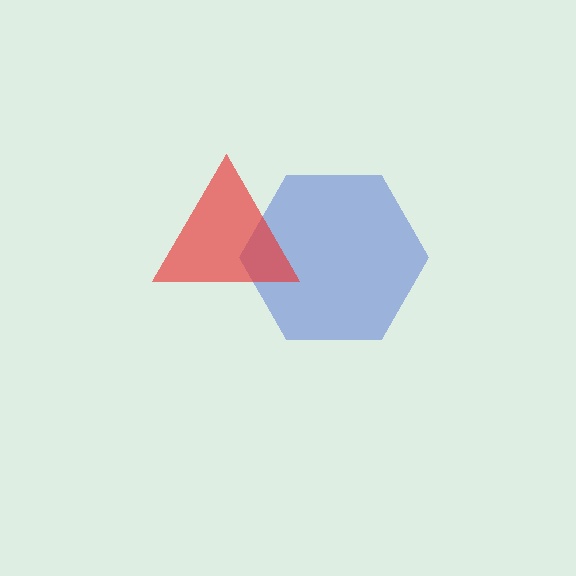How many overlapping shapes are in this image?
There are 2 overlapping shapes in the image.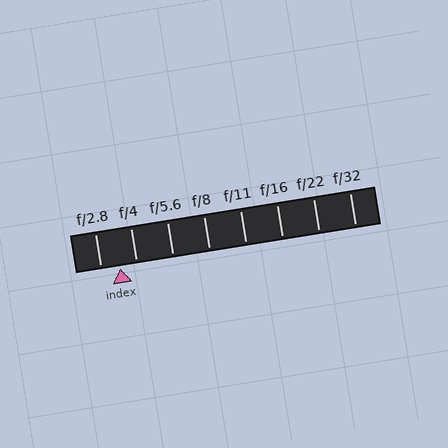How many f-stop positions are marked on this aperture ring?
There are 8 f-stop positions marked.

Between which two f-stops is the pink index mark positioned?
The index mark is between f/2.8 and f/4.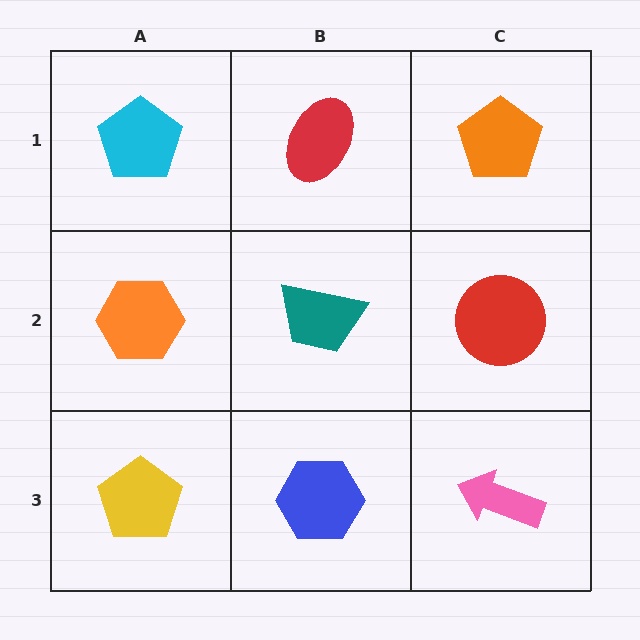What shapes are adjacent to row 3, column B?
A teal trapezoid (row 2, column B), a yellow pentagon (row 3, column A), a pink arrow (row 3, column C).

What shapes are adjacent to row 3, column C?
A red circle (row 2, column C), a blue hexagon (row 3, column B).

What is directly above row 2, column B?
A red ellipse.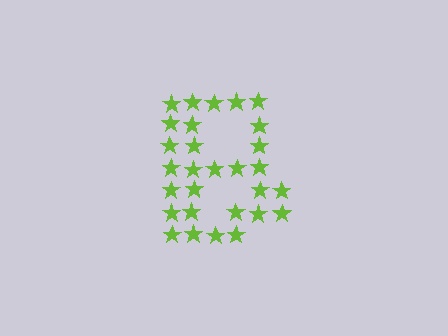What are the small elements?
The small elements are stars.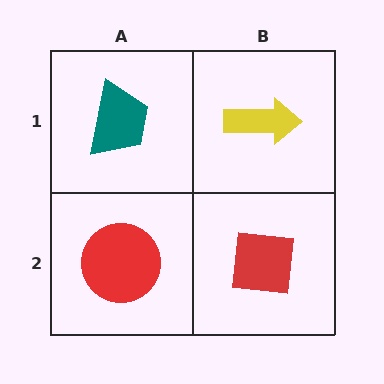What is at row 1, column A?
A teal trapezoid.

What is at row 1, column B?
A yellow arrow.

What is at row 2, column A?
A red circle.